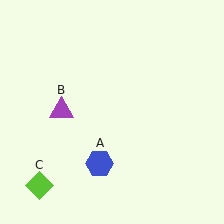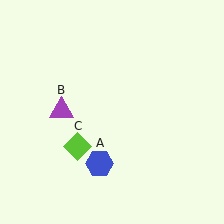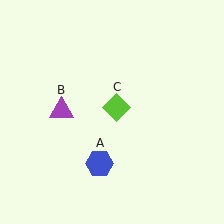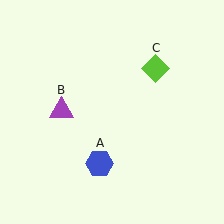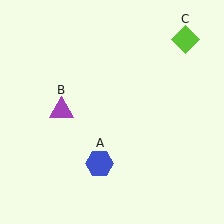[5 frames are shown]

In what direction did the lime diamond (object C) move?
The lime diamond (object C) moved up and to the right.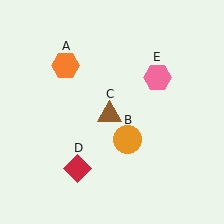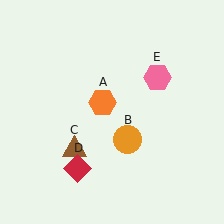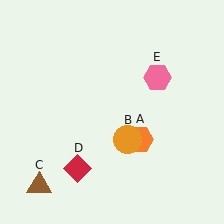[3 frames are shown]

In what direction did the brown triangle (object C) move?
The brown triangle (object C) moved down and to the left.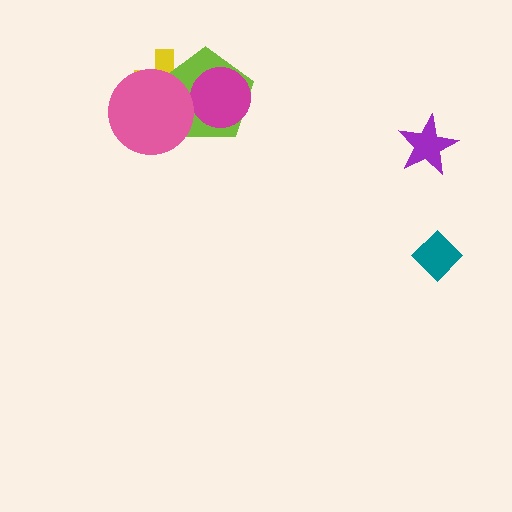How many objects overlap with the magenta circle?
1 object overlaps with the magenta circle.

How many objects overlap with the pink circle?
2 objects overlap with the pink circle.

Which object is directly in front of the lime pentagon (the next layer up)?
The magenta circle is directly in front of the lime pentagon.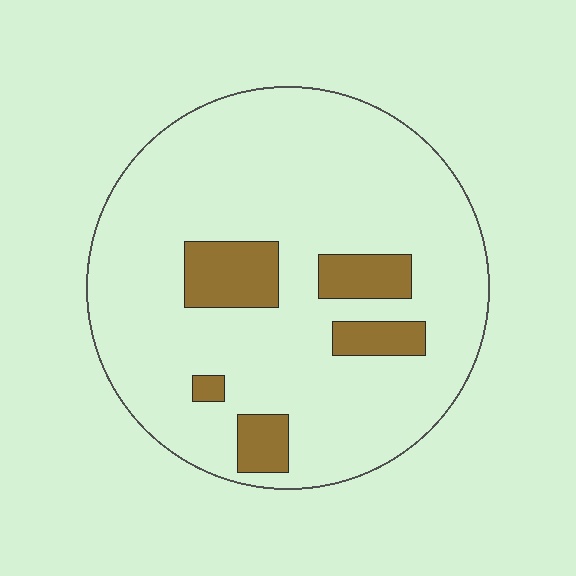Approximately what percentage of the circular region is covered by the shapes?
Approximately 15%.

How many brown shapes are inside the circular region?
5.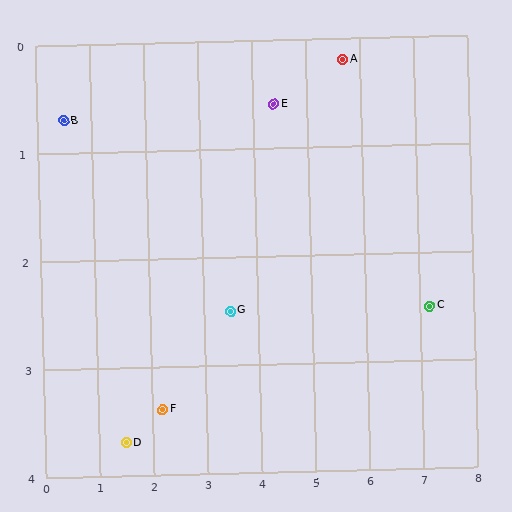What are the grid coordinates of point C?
Point C is at approximately (7.2, 2.5).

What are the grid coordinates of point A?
Point A is at approximately (5.7, 0.2).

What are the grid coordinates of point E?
Point E is at approximately (4.4, 0.6).